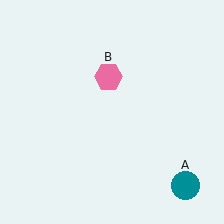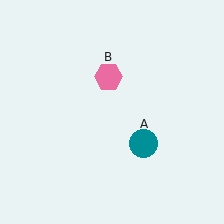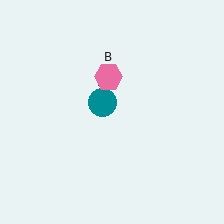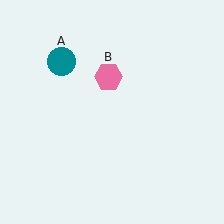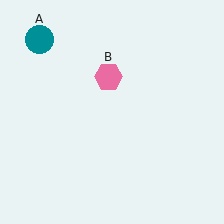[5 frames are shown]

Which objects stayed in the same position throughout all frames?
Pink hexagon (object B) remained stationary.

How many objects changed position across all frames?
1 object changed position: teal circle (object A).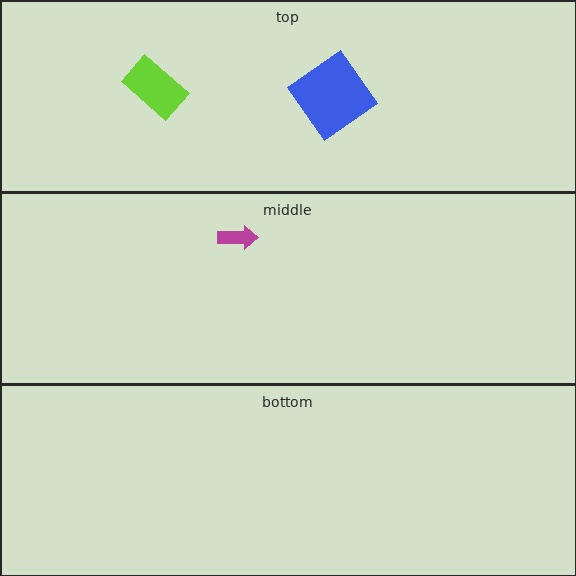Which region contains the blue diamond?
The top region.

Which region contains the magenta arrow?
The middle region.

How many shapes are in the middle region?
1.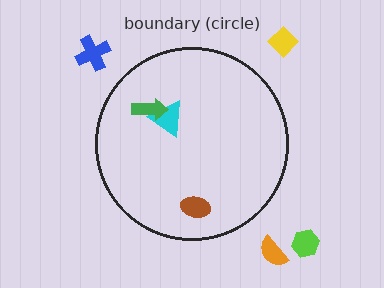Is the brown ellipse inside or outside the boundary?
Inside.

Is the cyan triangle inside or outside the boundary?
Inside.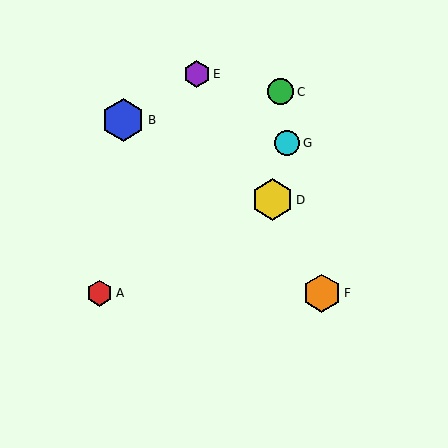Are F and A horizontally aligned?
Yes, both are at y≈293.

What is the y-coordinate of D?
Object D is at y≈200.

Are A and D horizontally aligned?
No, A is at y≈293 and D is at y≈200.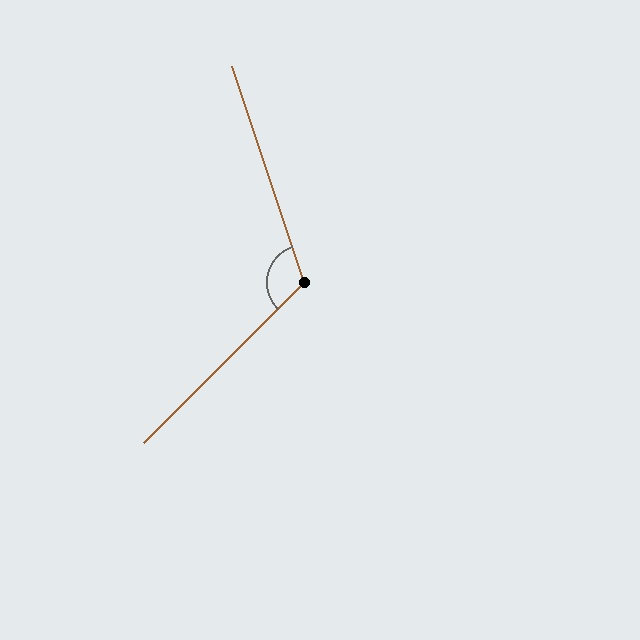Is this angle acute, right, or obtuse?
It is obtuse.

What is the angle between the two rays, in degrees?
Approximately 117 degrees.